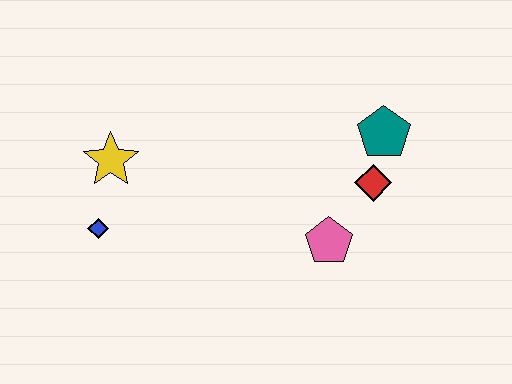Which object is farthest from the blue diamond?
The teal pentagon is farthest from the blue diamond.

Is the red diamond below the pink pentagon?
No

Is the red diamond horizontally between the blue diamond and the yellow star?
No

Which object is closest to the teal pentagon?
The red diamond is closest to the teal pentagon.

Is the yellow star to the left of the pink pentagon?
Yes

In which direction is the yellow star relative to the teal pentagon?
The yellow star is to the left of the teal pentagon.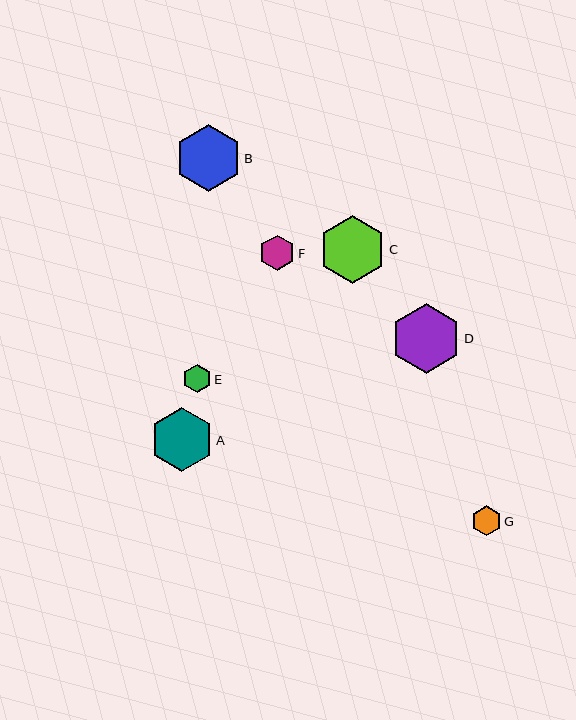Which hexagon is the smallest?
Hexagon E is the smallest with a size of approximately 28 pixels.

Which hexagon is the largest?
Hexagon D is the largest with a size of approximately 70 pixels.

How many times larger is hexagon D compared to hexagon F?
Hexagon D is approximately 2.0 times the size of hexagon F.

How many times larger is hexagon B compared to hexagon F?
Hexagon B is approximately 1.9 times the size of hexagon F.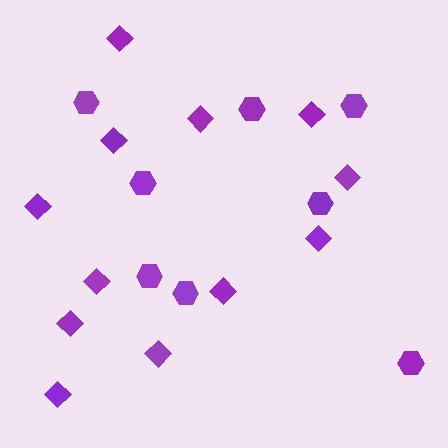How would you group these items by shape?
There are 2 groups: one group of hexagons (8) and one group of diamonds (12).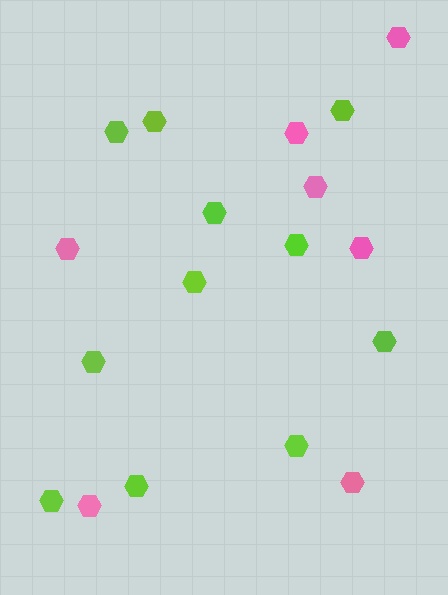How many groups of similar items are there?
There are 2 groups: one group of lime hexagons (11) and one group of pink hexagons (7).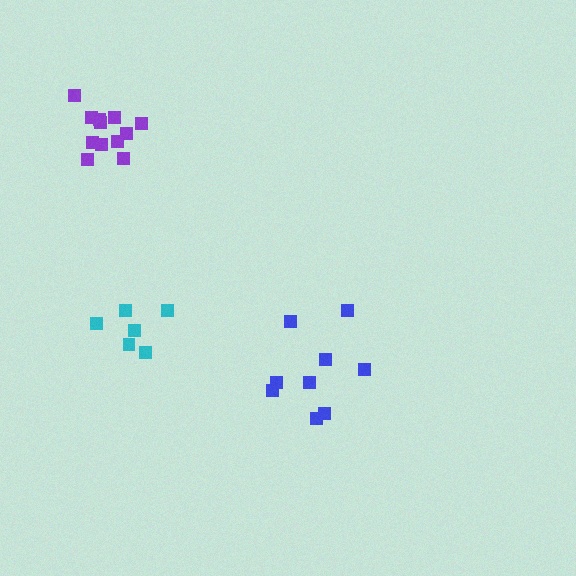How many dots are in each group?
Group 1: 12 dots, Group 2: 9 dots, Group 3: 6 dots (27 total).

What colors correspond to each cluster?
The clusters are colored: purple, blue, cyan.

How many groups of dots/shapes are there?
There are 3 groups.